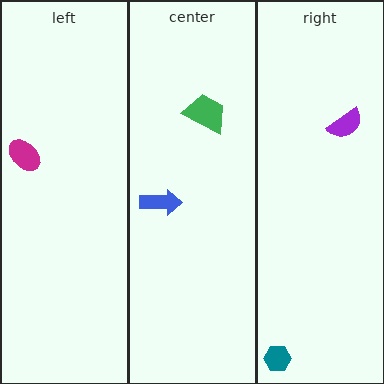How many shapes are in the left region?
1.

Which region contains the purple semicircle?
The right region.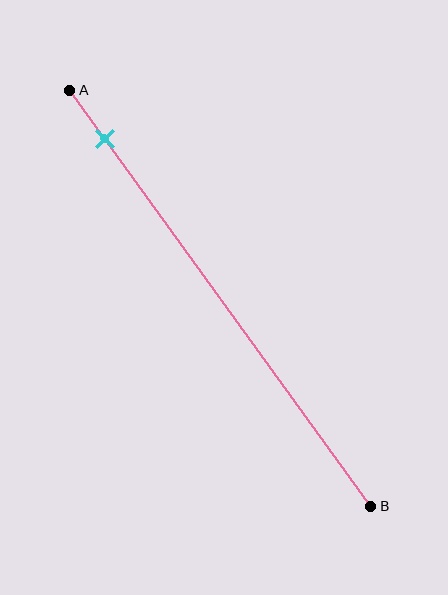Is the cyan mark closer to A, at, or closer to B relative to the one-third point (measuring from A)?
The cyan mark is closer to point A than the one-third point of segment AB.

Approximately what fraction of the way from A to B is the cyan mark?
The cyan mark is approximately 10% of the way from A to B.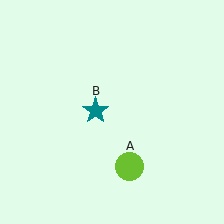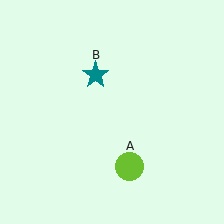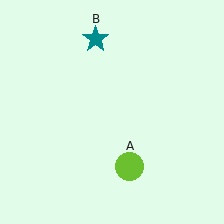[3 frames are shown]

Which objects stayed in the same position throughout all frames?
Lime circle (object A) remained stationary.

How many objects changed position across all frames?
1 object changed position: teal star (object B).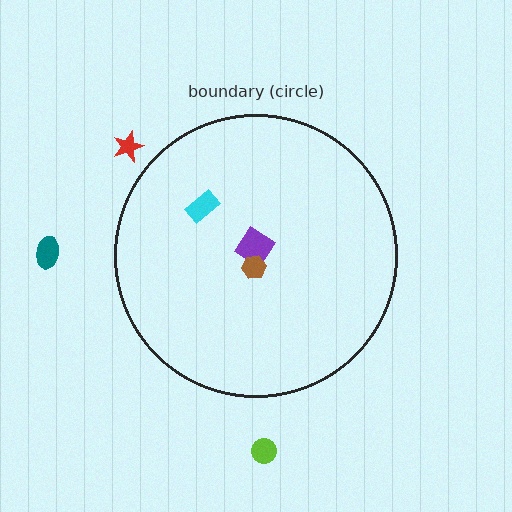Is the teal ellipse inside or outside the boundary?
Outside.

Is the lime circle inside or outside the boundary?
Outside.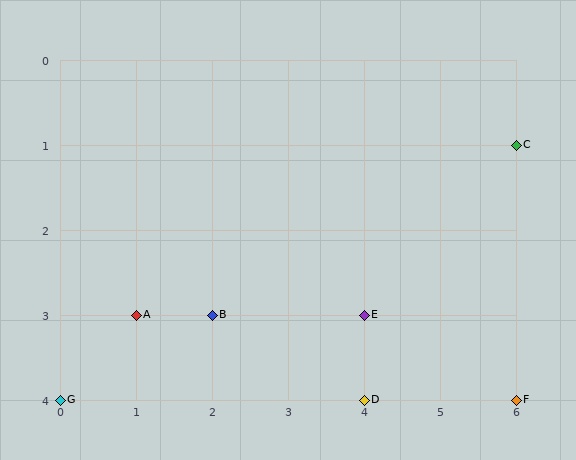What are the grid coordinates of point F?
Point F is at grid coordinates (6, 4).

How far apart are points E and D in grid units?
Points E and D are 1 row apart.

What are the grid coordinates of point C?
Point C is at grid coordinates (6, 1).